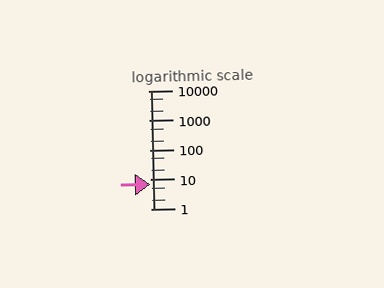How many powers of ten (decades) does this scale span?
The scale spans 4 decades, from 1 to 10000.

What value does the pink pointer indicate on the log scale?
The pointer indicates approximately 6.7.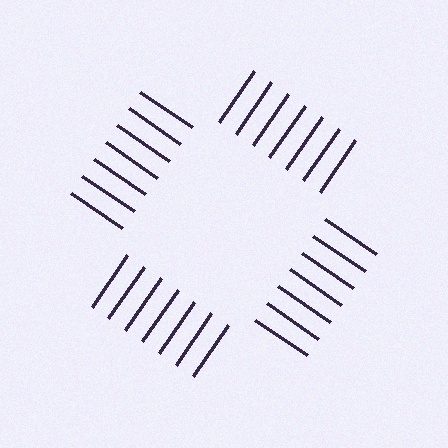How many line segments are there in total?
28 — 7 along each of the 4 edges.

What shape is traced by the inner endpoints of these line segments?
An illusory square — the line segments terminate on its edges but no continuous stroke is drawn.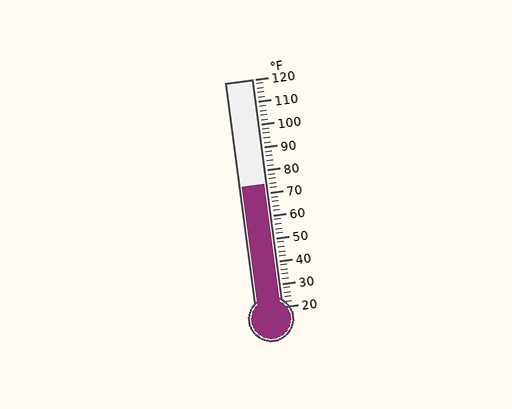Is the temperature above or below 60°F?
The temperature is above 60°F.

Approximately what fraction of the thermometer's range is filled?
The thermometer is filled to approximately 55% of its range.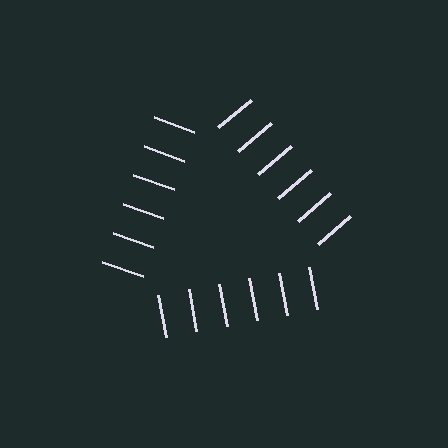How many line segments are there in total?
18 — 6 along each of the 3 edges.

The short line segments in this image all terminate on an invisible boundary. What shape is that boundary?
An illusory triangle — the line segments terminate on its edges but no continuous stroke is drawn.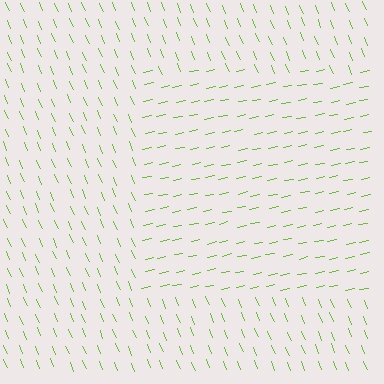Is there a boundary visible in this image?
Yes, there is a texture boundary formed by a change in line orientation.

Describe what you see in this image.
The image is filled with small lime line segments. A rectangle region in the image has lines oriented differently from the surrounding lines, creating a visible texture boundary.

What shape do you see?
I see a rectangle.